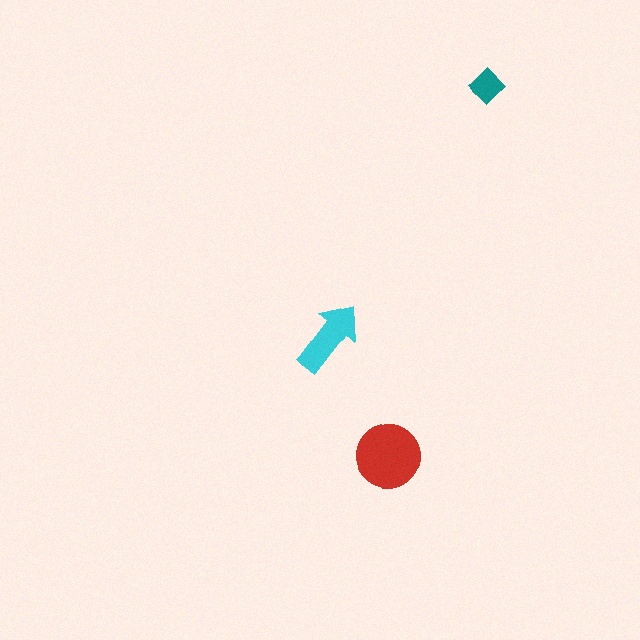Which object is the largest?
The red circle.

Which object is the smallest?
The teal diamond.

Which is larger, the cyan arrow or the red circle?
The red circle.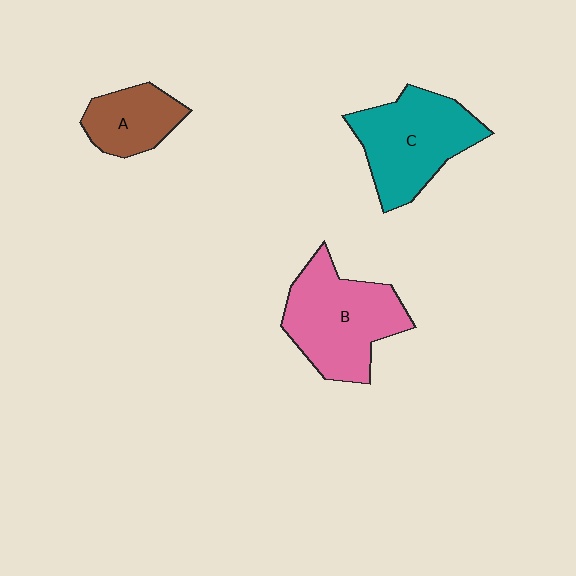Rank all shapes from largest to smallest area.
From largest to smallest: B (pink), C (teal), A (brown).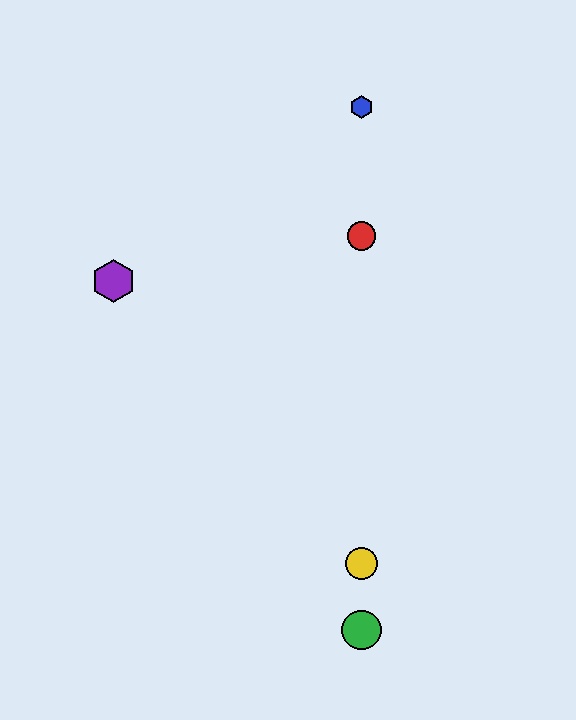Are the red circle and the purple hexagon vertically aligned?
No, the red circle is at x≈361 and the purple hexagon is at x≈113.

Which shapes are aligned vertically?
The red circle, the blue hexagon, the green circle, the yellow circle are aligned vertically.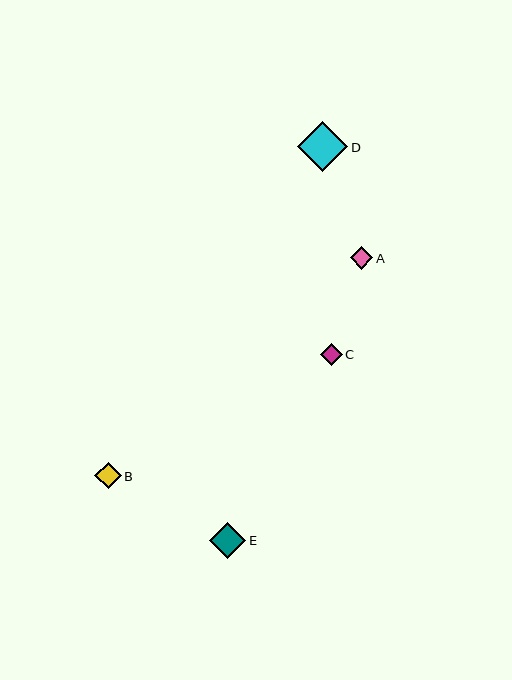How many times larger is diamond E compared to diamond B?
Diamond E is approximately 1.4 times the size of diamond B.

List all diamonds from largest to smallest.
From largest to smallest: D, E, B, A, C.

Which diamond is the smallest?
Diamond C is the smallest with a size of approximately 22 pixels.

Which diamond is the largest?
Diamond D is the largest with a size of approximately 50 pixels.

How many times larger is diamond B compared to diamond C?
Diamond B is approximately 1.2 times the size of diamond C.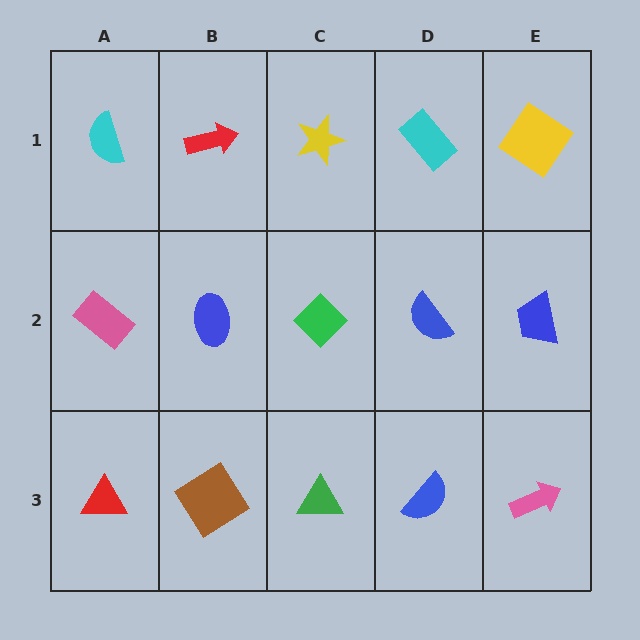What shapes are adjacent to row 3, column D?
A blue semicircle (row 2, column D), a green triangle (row 3, column C), a pink arrow (row 3, column E).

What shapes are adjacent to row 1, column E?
A blue trapezoid (row 2, column E), a cyan rectangle (row 1, column D).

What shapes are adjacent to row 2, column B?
A red arrow (row 1, column B), a brown diamond (row 3, column B), a pink rectangle (row 2, column A), a green diamond (row 2, column C).